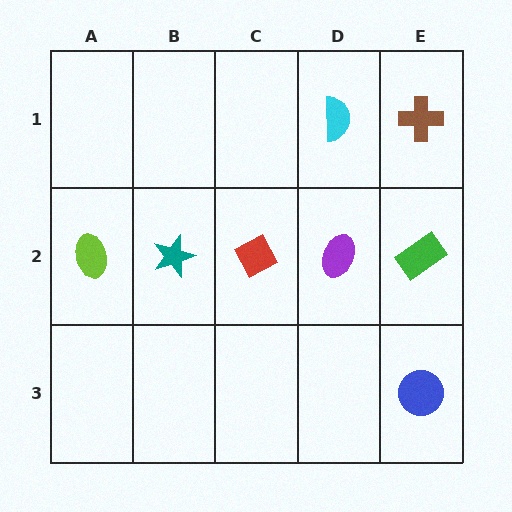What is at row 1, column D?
A cyan semicircle.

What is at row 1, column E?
A brown cross.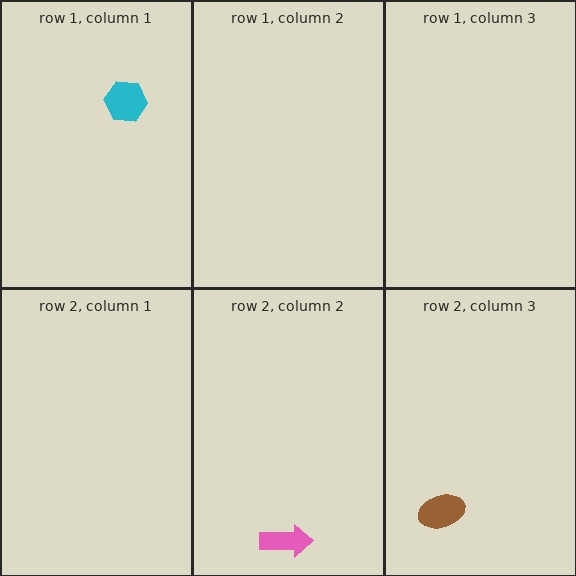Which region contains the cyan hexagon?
The row 1, column 1 region.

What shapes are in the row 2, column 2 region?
The pink arrow.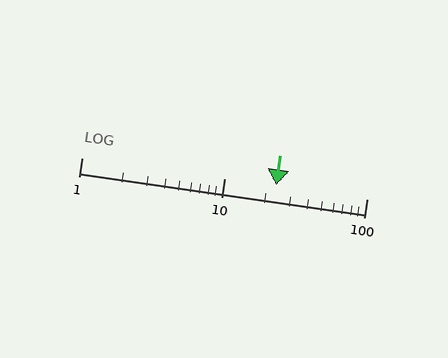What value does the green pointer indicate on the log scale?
The pointer indicates approximately 23.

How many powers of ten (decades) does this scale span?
The scale spans 2 decades, from 1 to 100.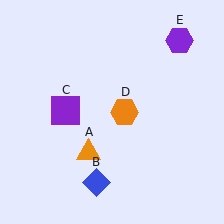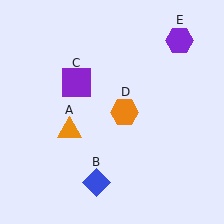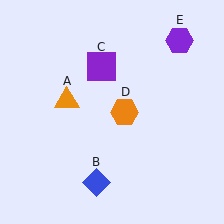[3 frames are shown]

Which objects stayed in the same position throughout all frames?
Blue diamond (object B) and orange hexagon (object D) and purple hexagon (object E) remained stationary.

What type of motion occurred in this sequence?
The orange triangle (object A), purple square (object C) rotated clockwise around the center of the scene.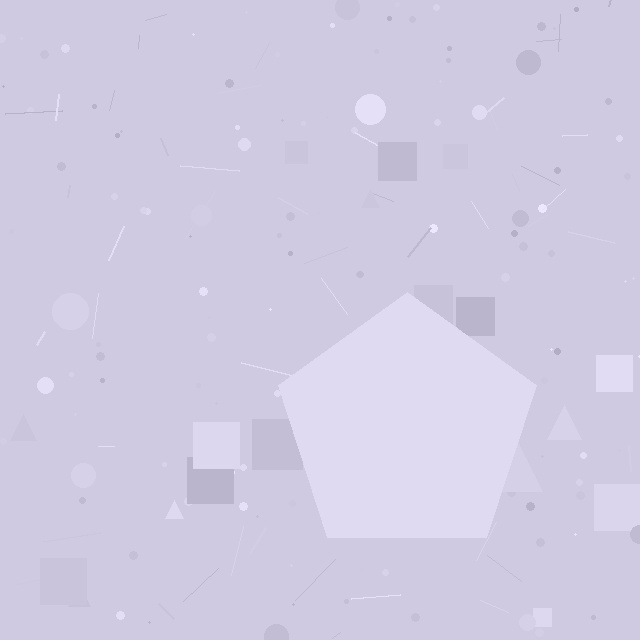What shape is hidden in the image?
A pentagon is hidden in the image.